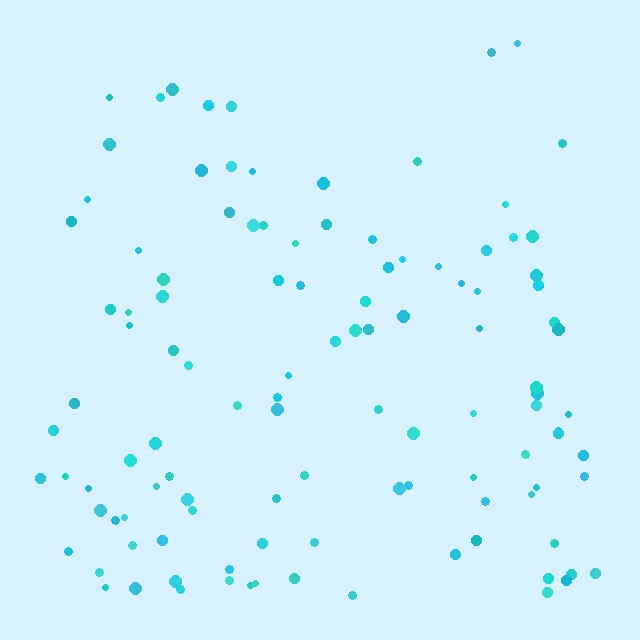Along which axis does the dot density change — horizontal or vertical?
Vertical.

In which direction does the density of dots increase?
From top to bottom, with the bottom side densest.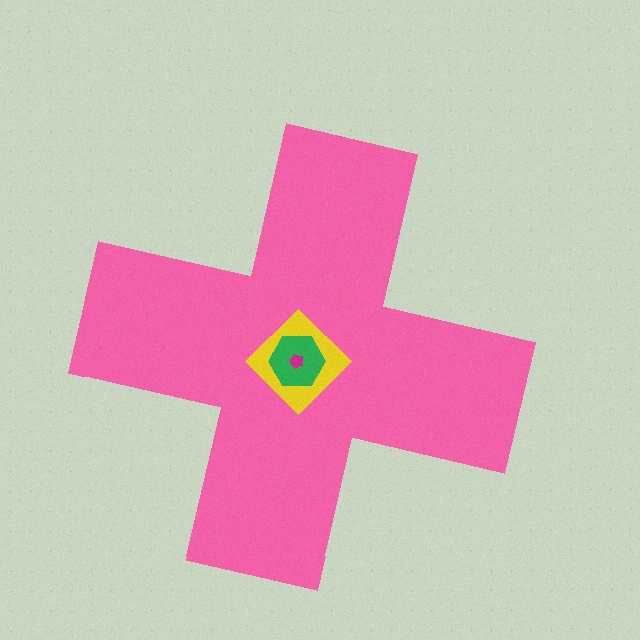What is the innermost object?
The magenta pentagon.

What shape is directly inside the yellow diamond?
The green hexagon.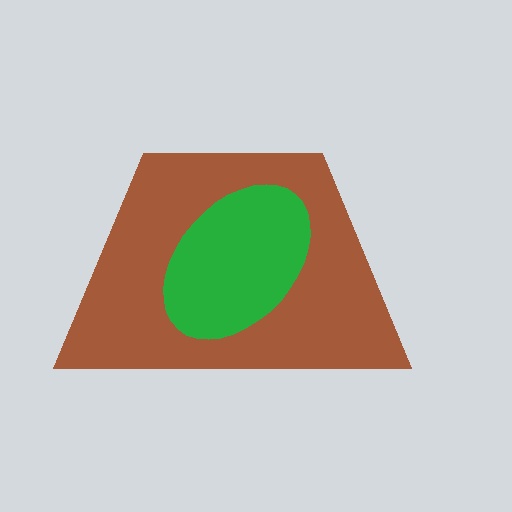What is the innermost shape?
The green ellipse.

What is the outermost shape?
The brown trapezoid.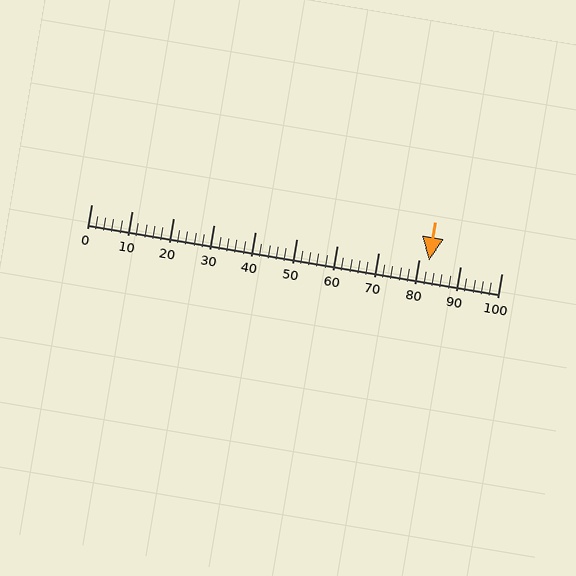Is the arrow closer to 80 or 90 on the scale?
The arrow is closer to 80.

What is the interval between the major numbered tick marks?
The major tick marks are spaced 10 units apart.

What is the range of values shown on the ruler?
The ruler shows values from 0 to 100.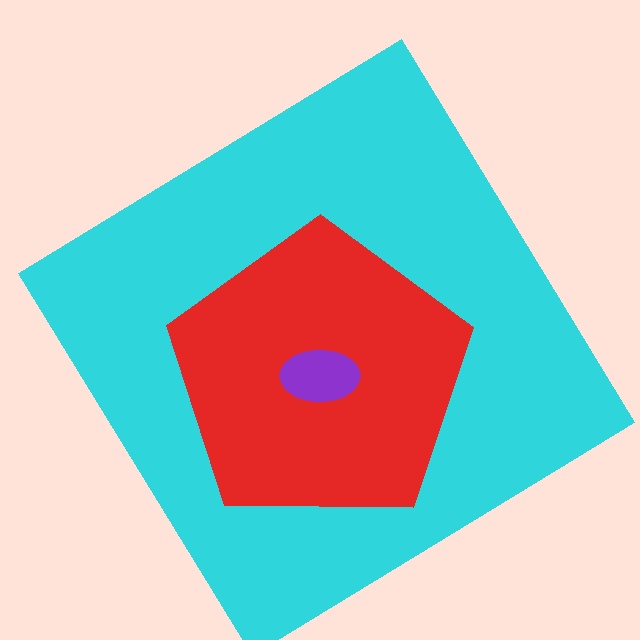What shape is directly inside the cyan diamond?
The red pentagon.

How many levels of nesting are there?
3.